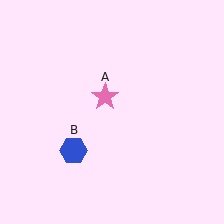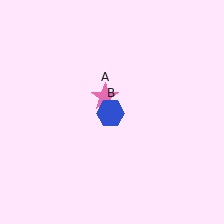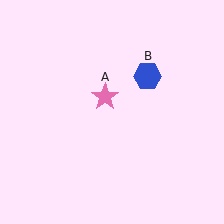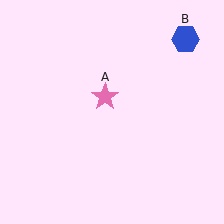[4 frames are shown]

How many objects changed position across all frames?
1 object changed position: blue hexagon (object B).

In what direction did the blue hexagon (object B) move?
The blue hexagon (object B) moved up and to the right.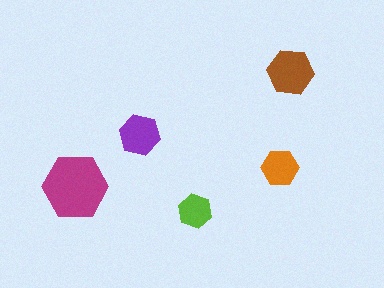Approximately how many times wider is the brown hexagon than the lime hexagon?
About 1.5 times wider.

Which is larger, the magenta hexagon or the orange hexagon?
The magenta one.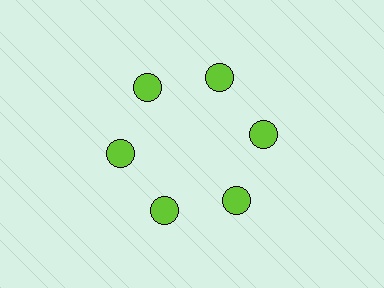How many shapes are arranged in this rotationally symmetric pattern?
There are 6 shapes, arranged in 6 groups of 1.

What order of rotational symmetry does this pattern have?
This pattern has 6-fold rotational symmetry.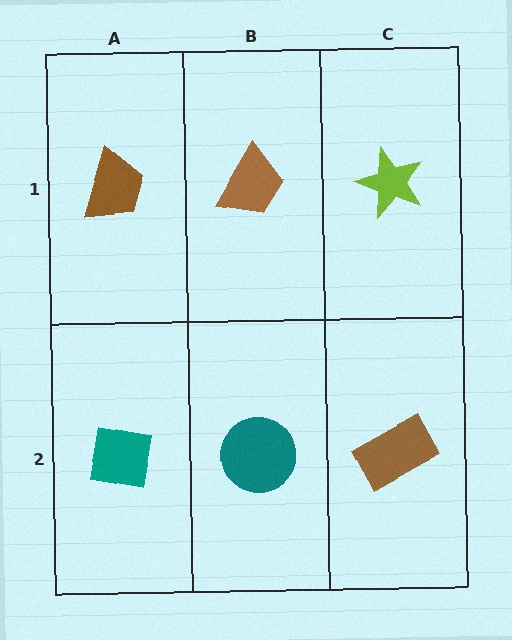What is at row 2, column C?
A brown rectangle.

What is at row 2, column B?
A teal circle.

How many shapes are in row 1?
3 shapes.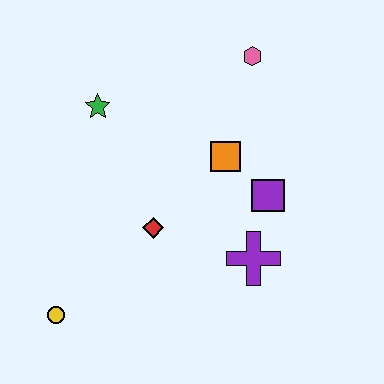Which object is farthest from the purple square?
The yellow circle is farthest from the purple square.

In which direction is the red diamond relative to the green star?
The red diamond is below the green star.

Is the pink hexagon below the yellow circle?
No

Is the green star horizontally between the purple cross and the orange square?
No